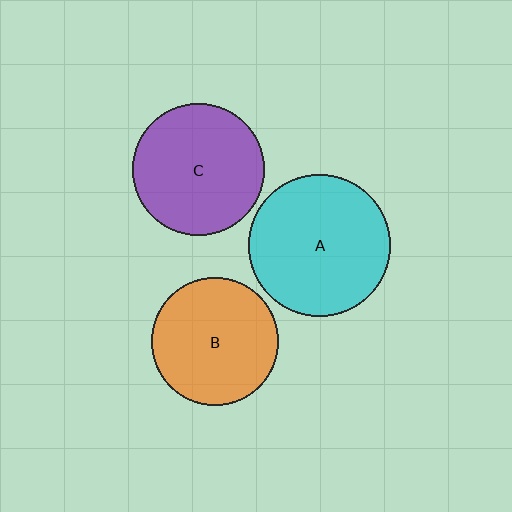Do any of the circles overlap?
No, none of the circles overlap.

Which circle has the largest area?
Circle A (cyan).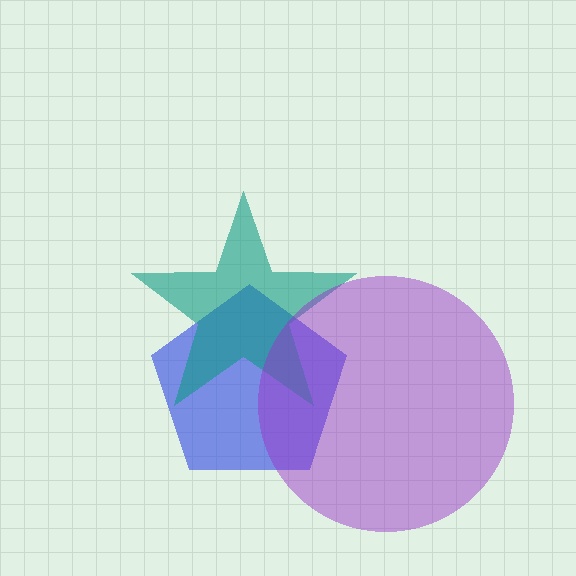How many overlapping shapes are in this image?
There are 3 overlapping shapes in the image.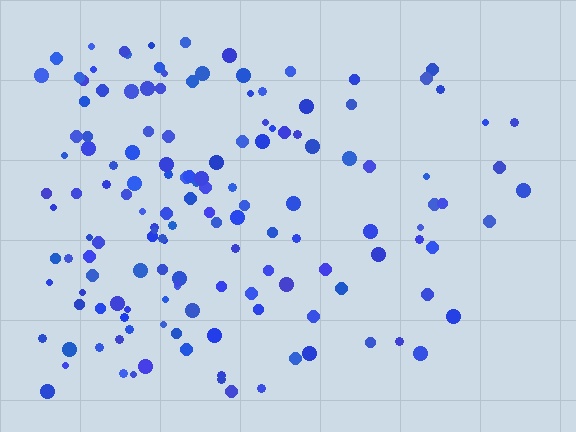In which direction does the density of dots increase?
From right to left, with the left side densest.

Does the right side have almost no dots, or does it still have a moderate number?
Still a moderate number, just noticeably fewer than the left.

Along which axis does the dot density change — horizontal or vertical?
Horizontal.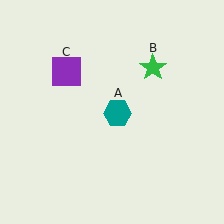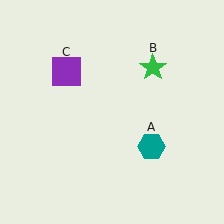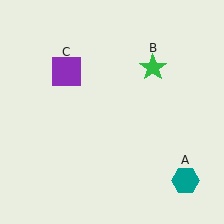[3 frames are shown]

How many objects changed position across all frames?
1 object changed position: teal hexagon (object A).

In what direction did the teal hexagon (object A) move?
The teal hexagon (object A) moved down and to the right.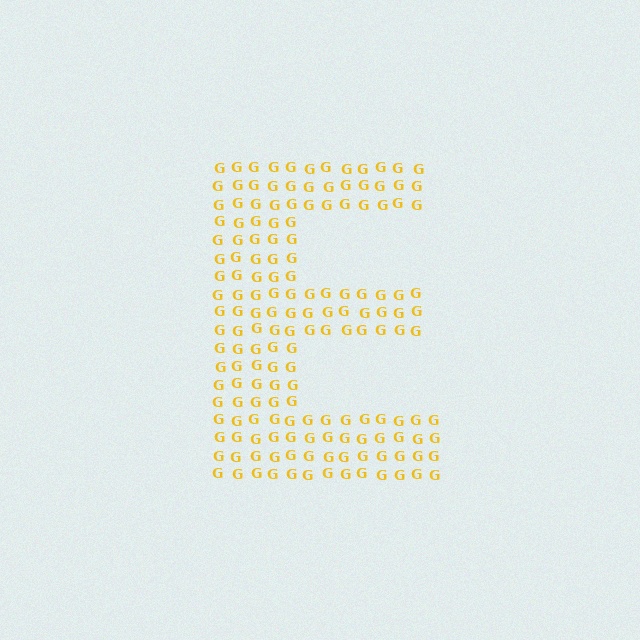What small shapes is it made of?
It is made of small letter G's.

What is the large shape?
The large shape is the letter E.